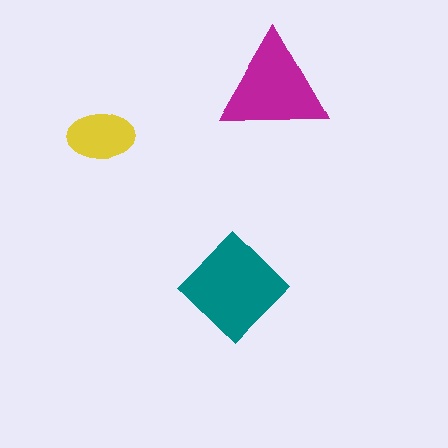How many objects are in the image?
There are 3 objects in the image.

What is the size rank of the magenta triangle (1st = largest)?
2nd.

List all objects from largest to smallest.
The teal diamond, the magenta triangle, the yellow ellipse.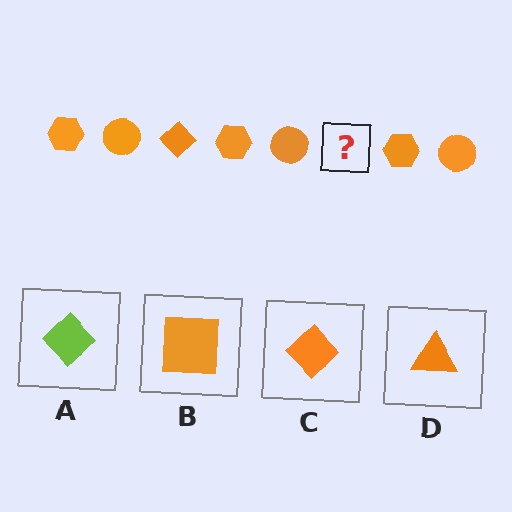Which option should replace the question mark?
Option C.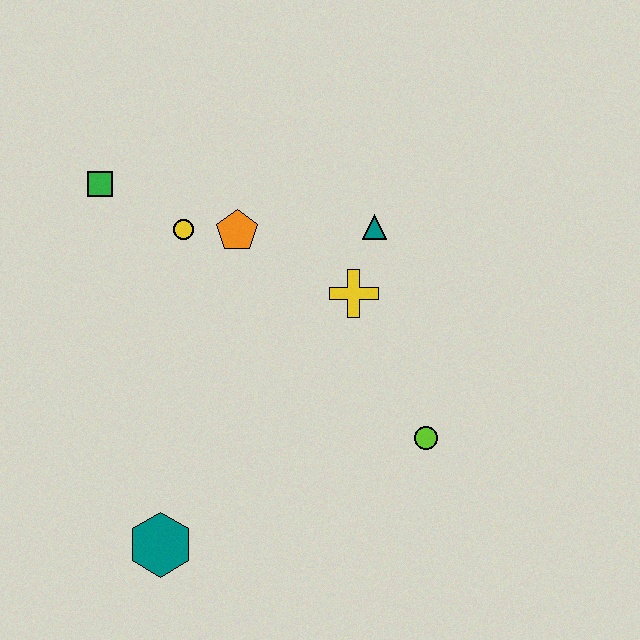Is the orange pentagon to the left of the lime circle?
Yes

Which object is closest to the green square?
The yellow circle is closest to the green square.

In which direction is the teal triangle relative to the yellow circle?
The teal triangle is to the right of the yellow circle.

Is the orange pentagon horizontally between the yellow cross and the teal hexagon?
Yes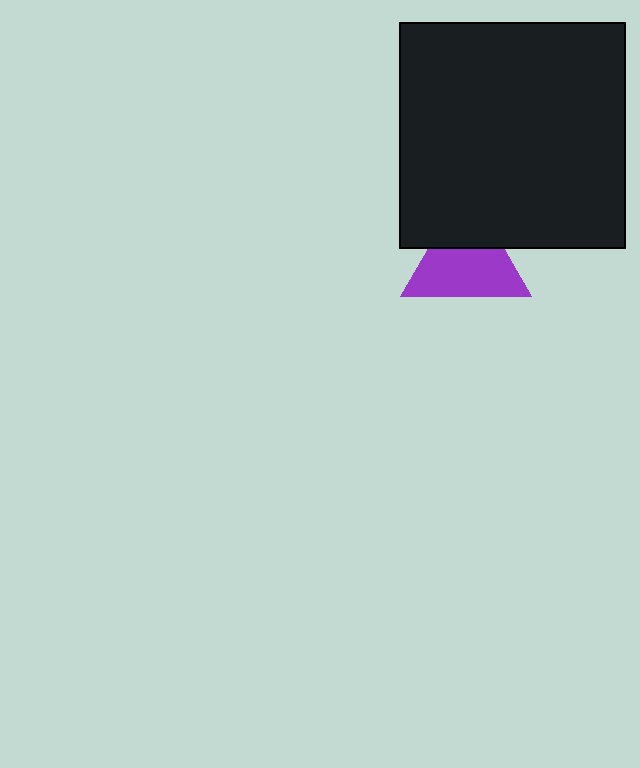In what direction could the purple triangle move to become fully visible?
The purple triangle could move down. That would shift it out from behind the black square entirely.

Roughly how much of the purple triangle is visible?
Most of it is visible (roughly 66%).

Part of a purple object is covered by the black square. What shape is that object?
It is a triangle.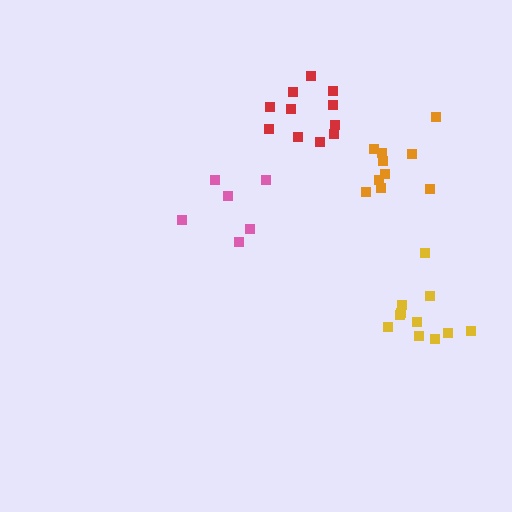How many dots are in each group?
Group 1: 6 dots, Group 2: 10 dots, Group 3: 11 dots, Group 4: 11 dots (38 total).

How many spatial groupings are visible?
There are 4 spatial groupings.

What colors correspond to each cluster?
The clusters are colored: pink, orange, yellow, red.